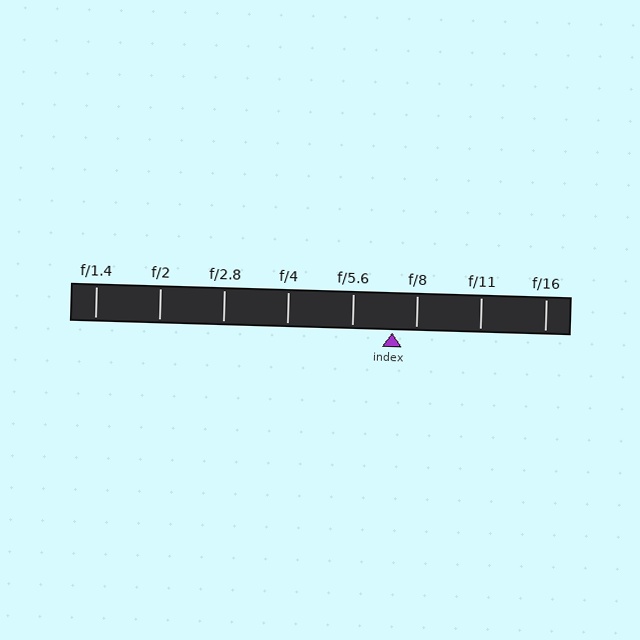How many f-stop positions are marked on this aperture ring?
There are 8 f-stop positions marked.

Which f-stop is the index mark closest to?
The index mark is closest to f/8.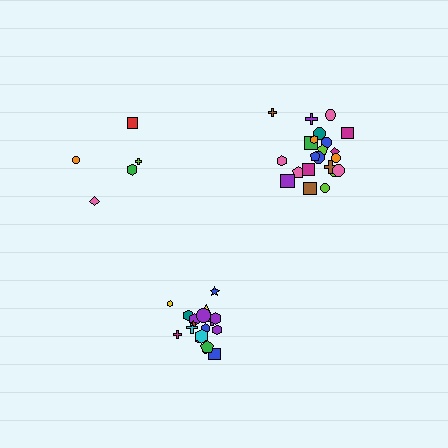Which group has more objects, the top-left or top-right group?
The top-right group.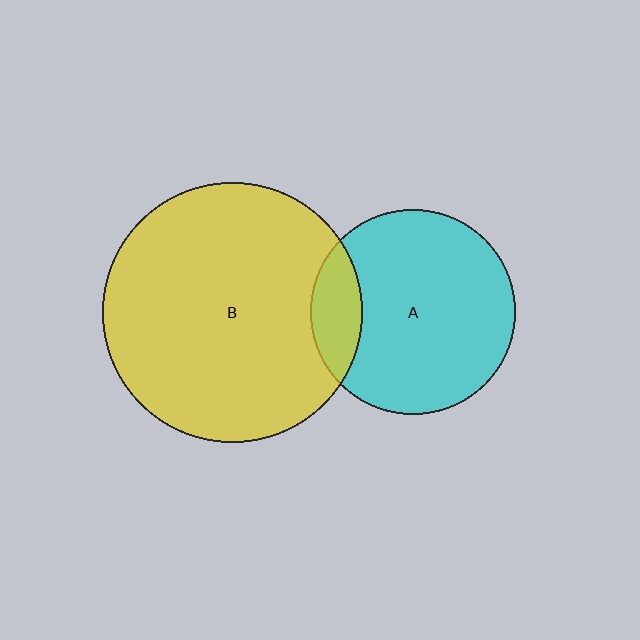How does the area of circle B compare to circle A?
Approximately 1.6 times.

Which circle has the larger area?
Circle B (yellow).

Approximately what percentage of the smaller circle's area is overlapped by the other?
Approximately 15%.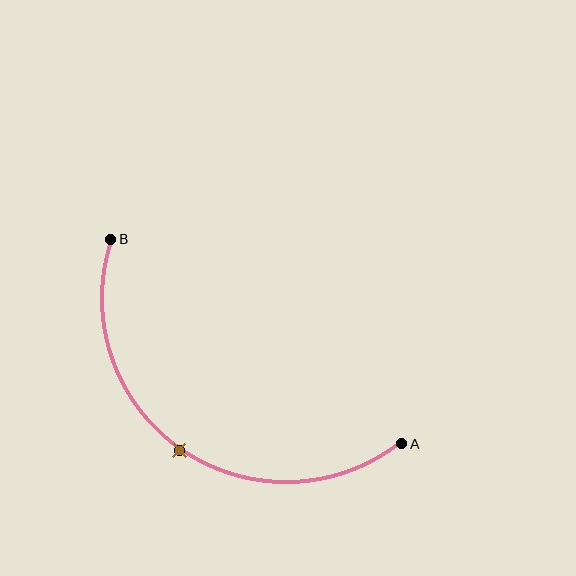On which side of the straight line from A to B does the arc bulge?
The arc bulges below and to the left of the straight line connecting A and B.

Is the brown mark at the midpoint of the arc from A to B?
Yes. The brown mark lies on the arc at equal arc-length from both A and B — it is the arc midpoint.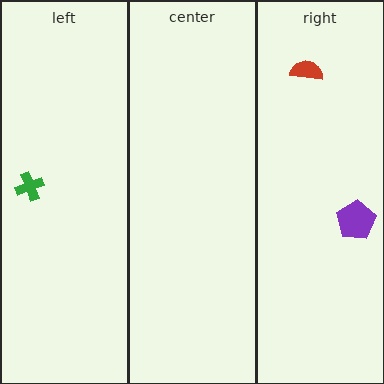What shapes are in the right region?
The purple pentagon, the red semicircle.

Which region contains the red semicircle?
The right region.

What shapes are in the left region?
The green cross.